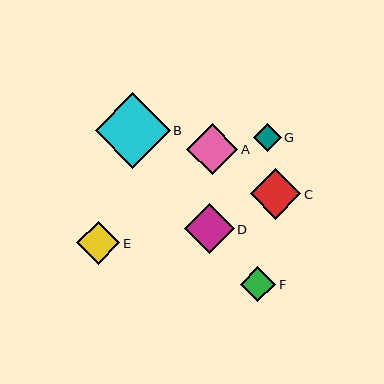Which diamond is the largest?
Diamond B is the largest with a size of approximately 75 pixels.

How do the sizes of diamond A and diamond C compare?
Diamond A and diamond C are approximately the same size.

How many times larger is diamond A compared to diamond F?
Diamond A is approximately 1.4 times the size of diamond F.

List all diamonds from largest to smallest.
From largest to smallest: B, A, C, D, E, F, G.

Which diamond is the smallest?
Diamond G is the smallest with a size of approximately 28 pixels.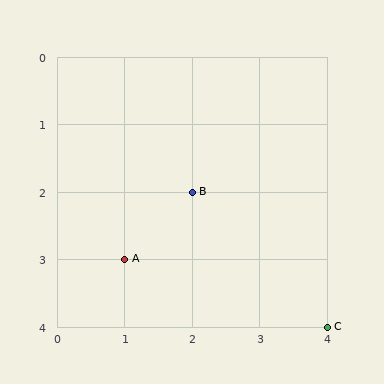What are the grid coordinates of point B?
Point B is at grid coordinates (2, 2).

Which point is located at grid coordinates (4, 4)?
Point C is at (4, 4).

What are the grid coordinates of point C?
Point C is at grid coordinates (4, 4).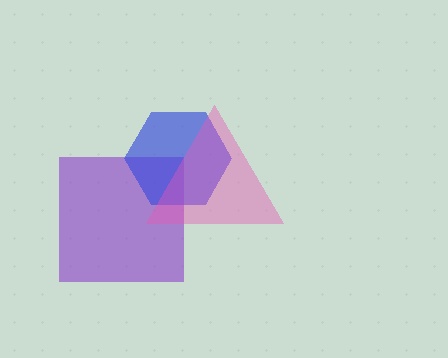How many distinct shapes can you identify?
There are 3 distinct shapes: a purple square, a blue hexagon, a pink triangle.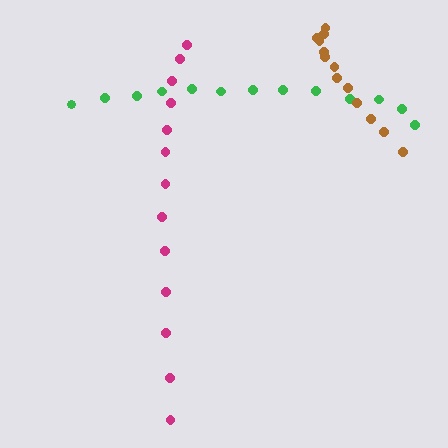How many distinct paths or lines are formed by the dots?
There are 3 distinct paths.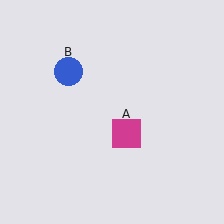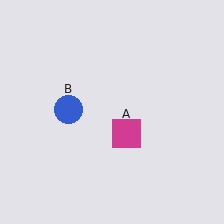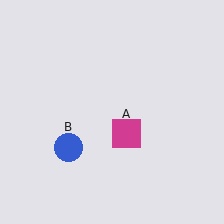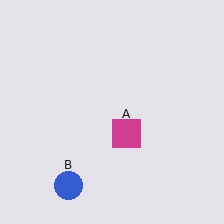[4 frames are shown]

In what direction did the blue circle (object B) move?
The blue circle (object B) moved down.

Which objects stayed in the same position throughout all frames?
Magenta square (object A) remained stationary.